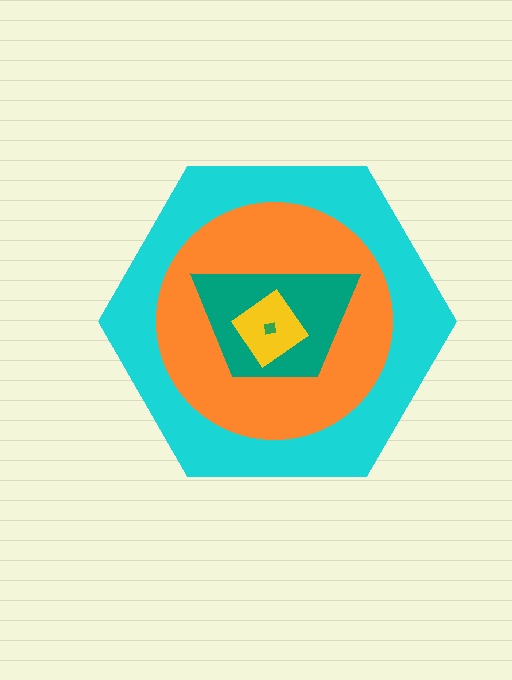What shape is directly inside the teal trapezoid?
The yellow diamond.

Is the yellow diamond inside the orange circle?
Yes.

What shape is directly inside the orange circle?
The teal trapezoid.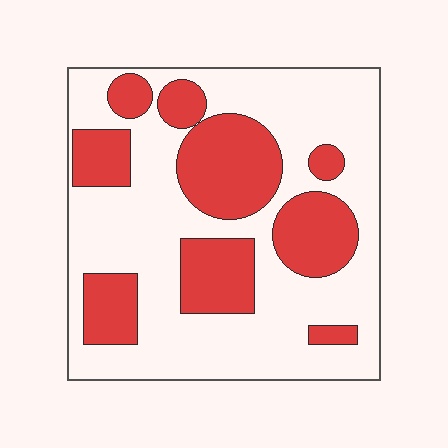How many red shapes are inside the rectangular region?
9.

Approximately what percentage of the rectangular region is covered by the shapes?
Approximately 35%.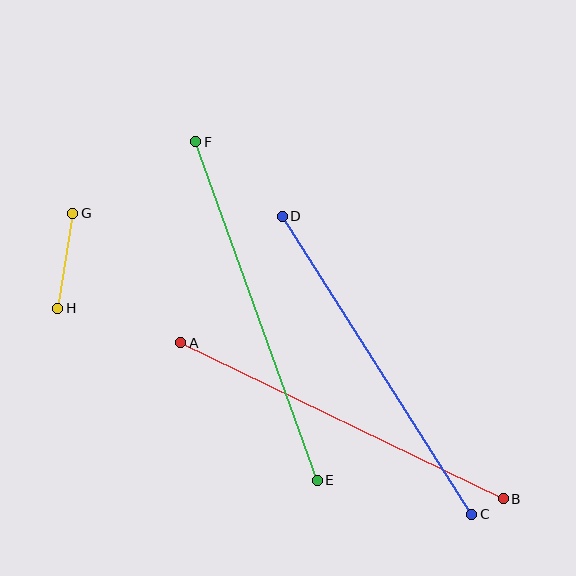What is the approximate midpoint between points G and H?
The midpoint is at approximately (65, 261) pixels.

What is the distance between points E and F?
The distance is approximately 360 pixels.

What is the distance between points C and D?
The distance is approximately 353 pixels.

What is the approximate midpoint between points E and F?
The midpoint is at approximately (257, 311) pixels.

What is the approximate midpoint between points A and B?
The midpoint is at approximately (342, 421) pixels.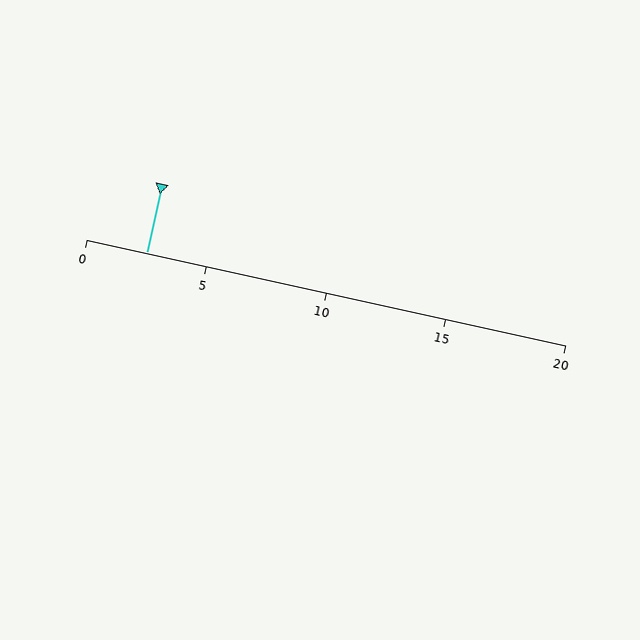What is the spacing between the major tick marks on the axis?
The major ticks are spaced 5 apart.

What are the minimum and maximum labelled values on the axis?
The axis runs from 0 to 20.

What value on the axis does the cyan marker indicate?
The marker indicates approximately 2.5.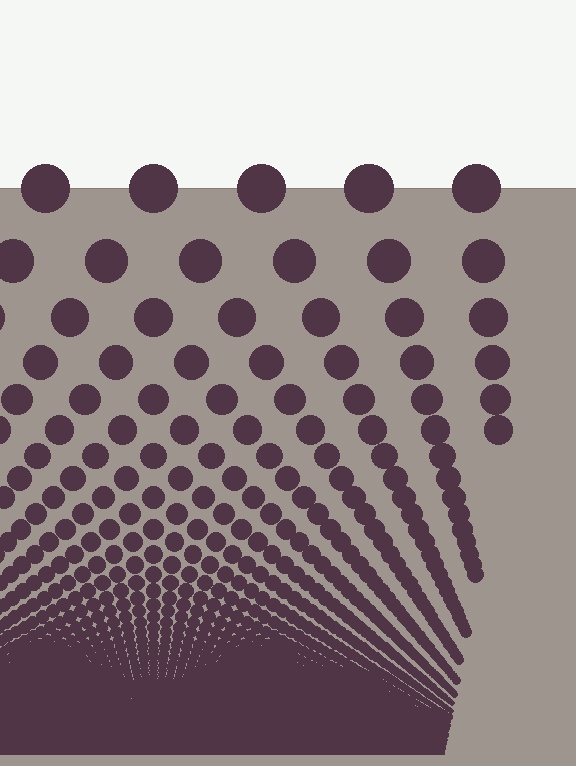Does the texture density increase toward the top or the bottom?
Density increases toward the bottom.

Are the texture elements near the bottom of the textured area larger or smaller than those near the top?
Smaller. The gradient is inverted — elements near the bottom are smaller and denser.